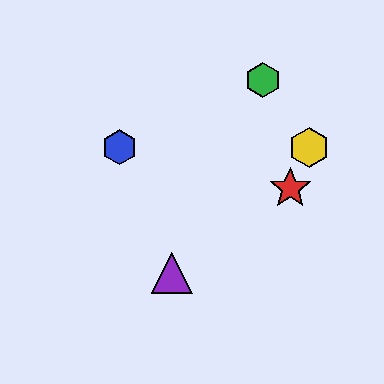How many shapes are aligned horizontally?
2 shapes (the blue hexagon, the yellow hexagon) are aligned horizontally.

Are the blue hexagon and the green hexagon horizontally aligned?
No, the blue hexagon is at y≈147 and the green hexagon is at y≈80.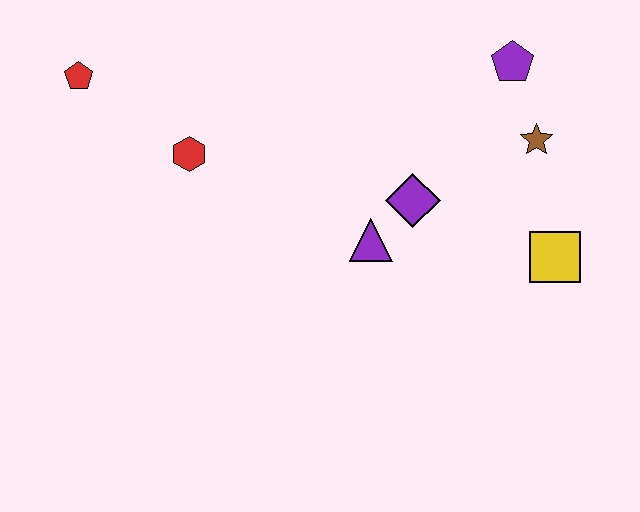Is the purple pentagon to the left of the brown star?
Yes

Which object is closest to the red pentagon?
The red hexagon is closest to the red pentagon.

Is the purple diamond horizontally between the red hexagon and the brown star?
Yes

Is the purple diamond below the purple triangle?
No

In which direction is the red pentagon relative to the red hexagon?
The red pentagon is to the left of the red hexagon.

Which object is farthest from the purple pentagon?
The red pentagon is farthest from the purple pentagon.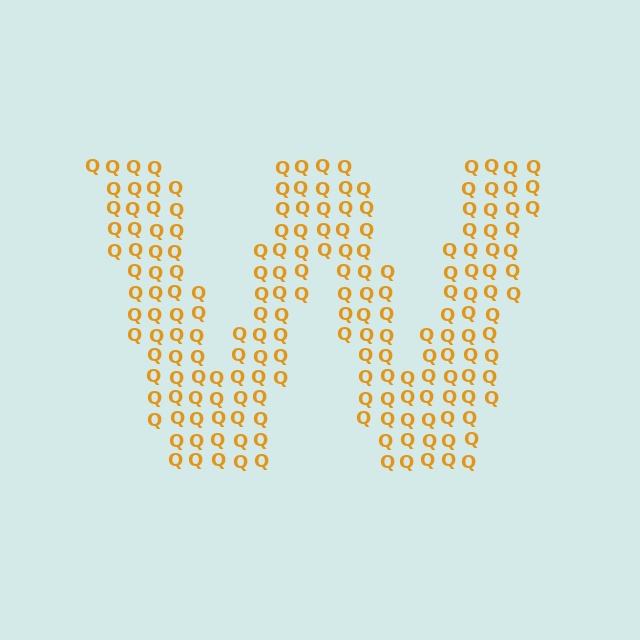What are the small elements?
The small elements are letter Q's.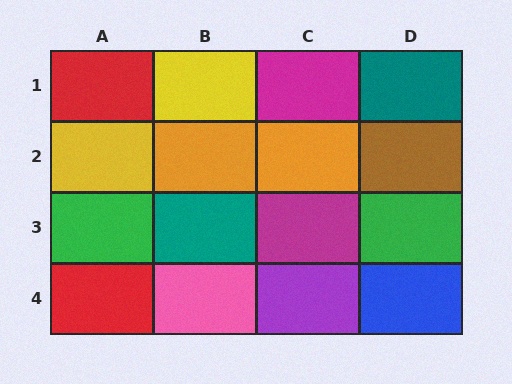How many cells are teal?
2 cells are teal.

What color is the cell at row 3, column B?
Teal.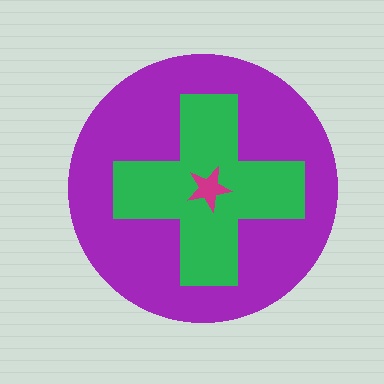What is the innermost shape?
The magenta star.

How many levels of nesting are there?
3.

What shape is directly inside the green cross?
The magenta star.